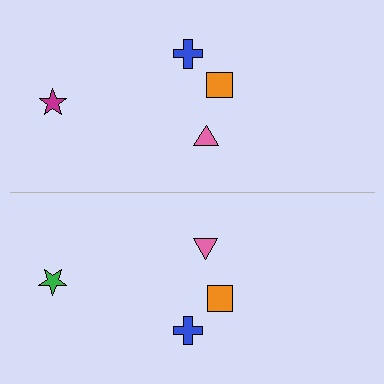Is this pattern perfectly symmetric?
No, the pattern is not perfectly symmetric. The green star on the bottom side breaks the symmetry — its mirror counterpart is magenta.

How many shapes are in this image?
There are 8 shapes in this image.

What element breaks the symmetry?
The green star on the bottom side breaks the symmetry — its mirror counterpart is magenta.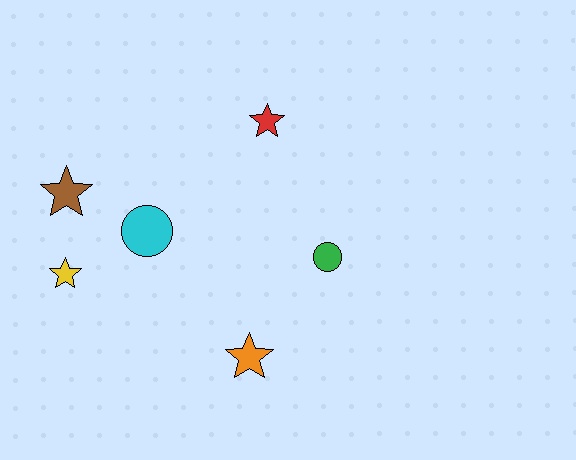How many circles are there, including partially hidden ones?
There are 2 circles.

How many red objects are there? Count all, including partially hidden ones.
There is 1 red object.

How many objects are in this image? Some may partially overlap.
There are 6 objects.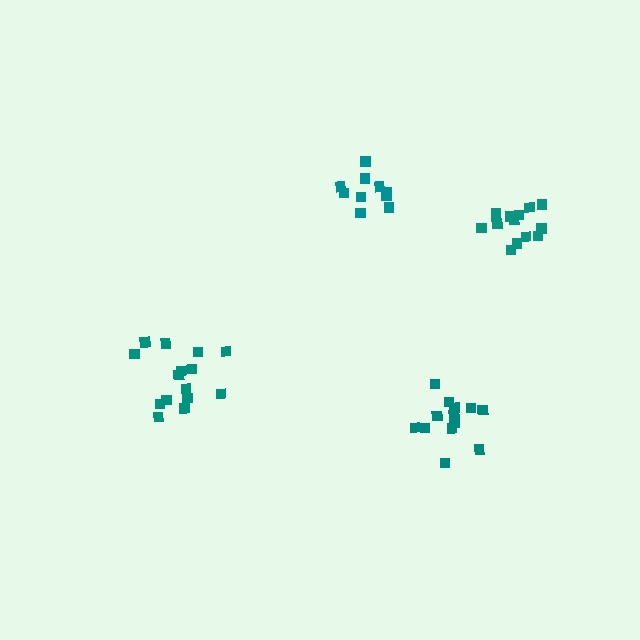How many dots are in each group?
Group 1: 13 dots, Group 2: 13 dots, Group 3: 15 dots, Group 4: 10 dots (51 total).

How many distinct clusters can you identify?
There are 4 distinct clusters.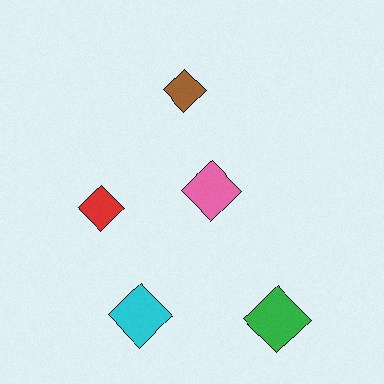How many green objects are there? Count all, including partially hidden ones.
There is 1 green object.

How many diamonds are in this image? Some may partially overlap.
There are 5 diamonds.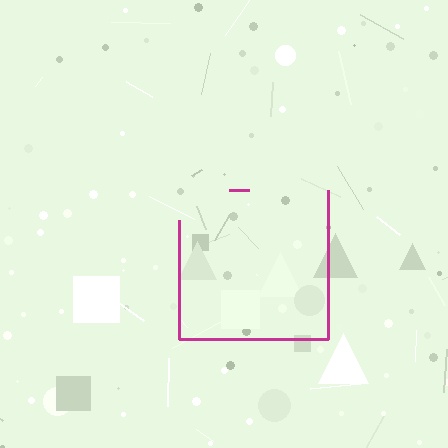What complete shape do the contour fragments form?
The contour fragments form a square.